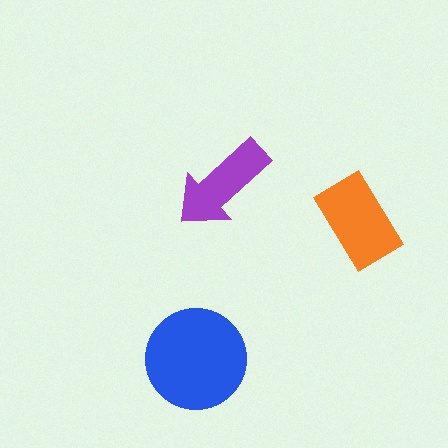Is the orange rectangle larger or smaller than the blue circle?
Smaller.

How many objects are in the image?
There are 3 objects in the image.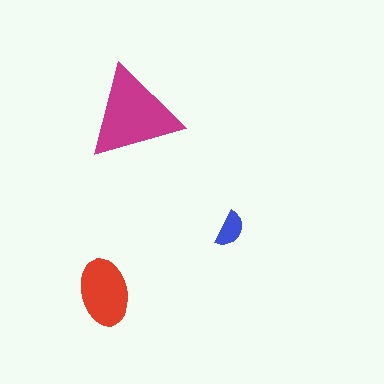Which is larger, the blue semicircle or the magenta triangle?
The magenta triangle.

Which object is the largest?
The magenta triangle.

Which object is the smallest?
The blue semicircle.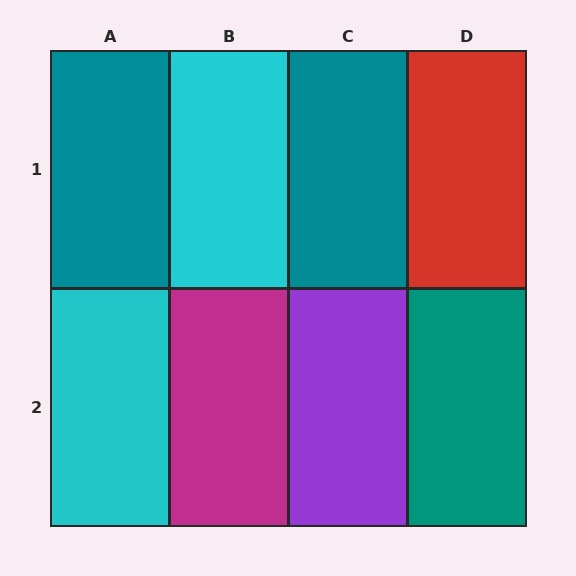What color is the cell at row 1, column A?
Teal.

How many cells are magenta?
1 cell is magenta.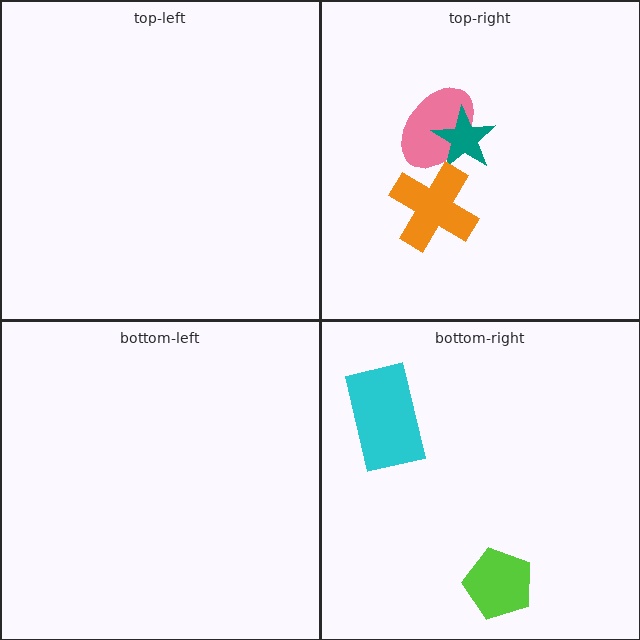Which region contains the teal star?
The top-right region.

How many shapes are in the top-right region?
3.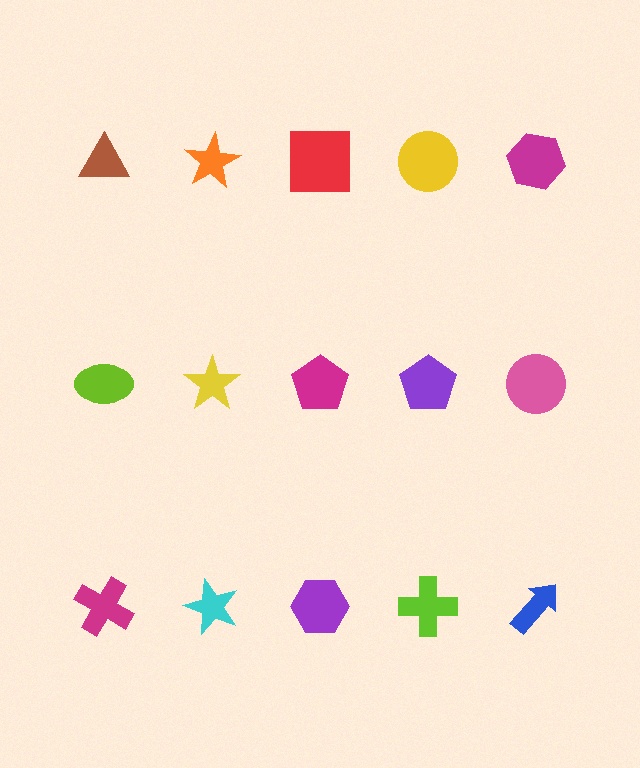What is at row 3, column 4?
A lime cross.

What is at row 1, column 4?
A yellow circle.